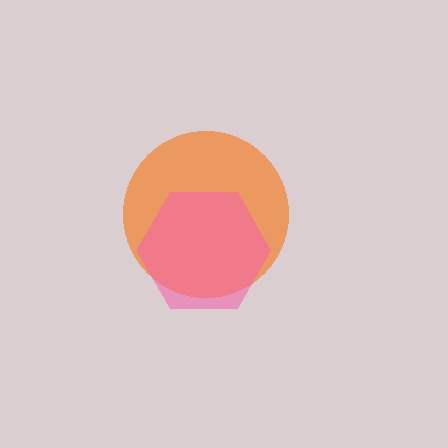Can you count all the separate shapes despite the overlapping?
Yes, there are 2 separate shapes.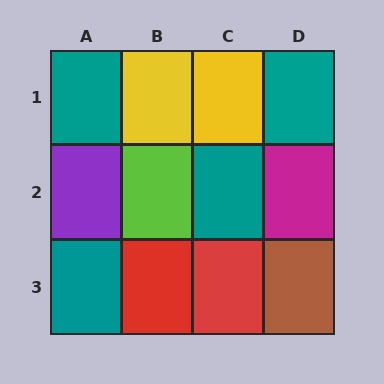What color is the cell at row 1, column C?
Yellow.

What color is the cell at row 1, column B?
Yellow.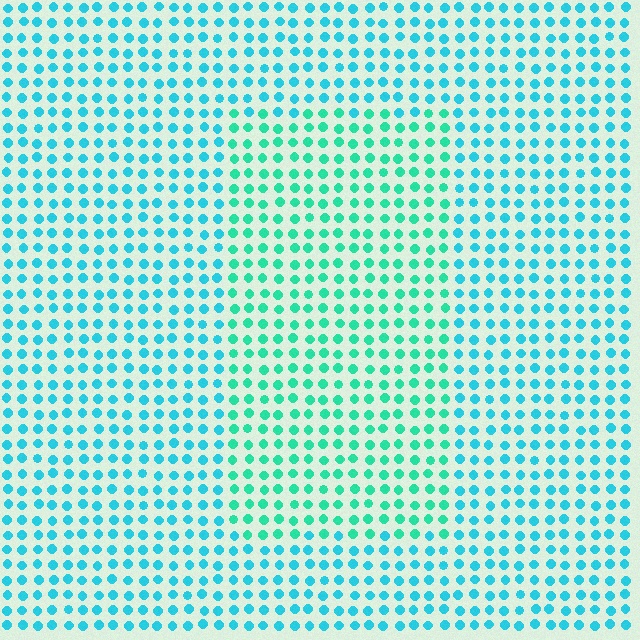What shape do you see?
I see a rectangle.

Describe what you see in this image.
The image is filled with small cyan elements in a uniform arrangement. A rectangle-shaped region is visible where the elements are tinted to a slightly different hue, forming a subtle color boundary.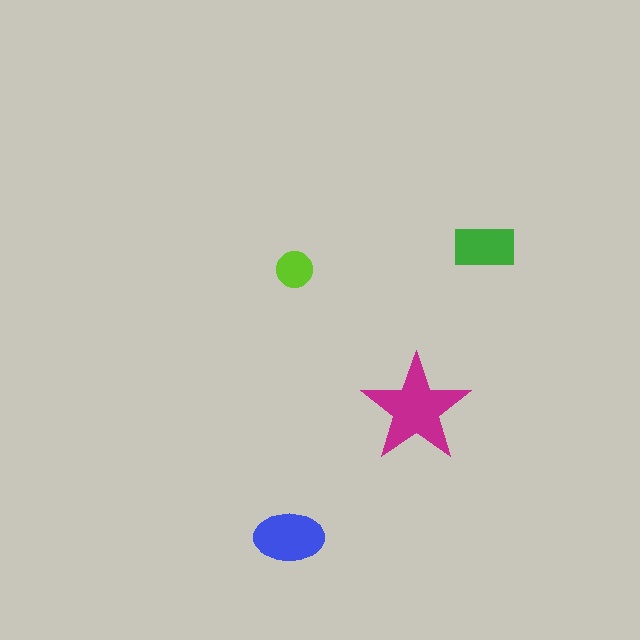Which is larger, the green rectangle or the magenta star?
The magenta star.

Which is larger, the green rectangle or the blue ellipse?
The blue ellipse.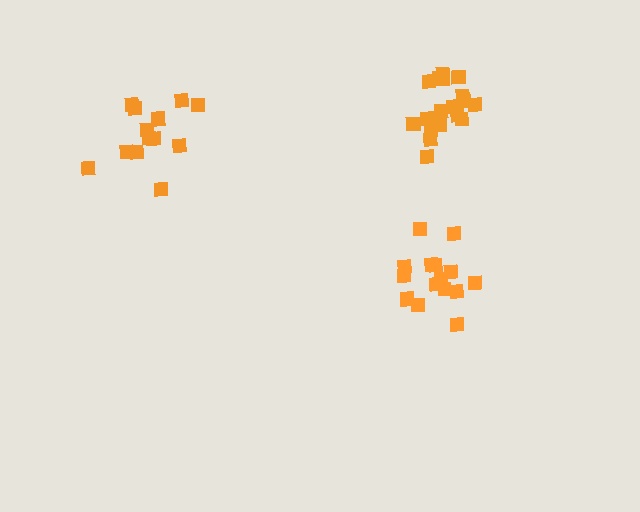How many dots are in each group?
Group 1: 13 dots, Group 2: 18 dots, Group 3: 15 dots (46 total).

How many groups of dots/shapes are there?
There are 3 groups.